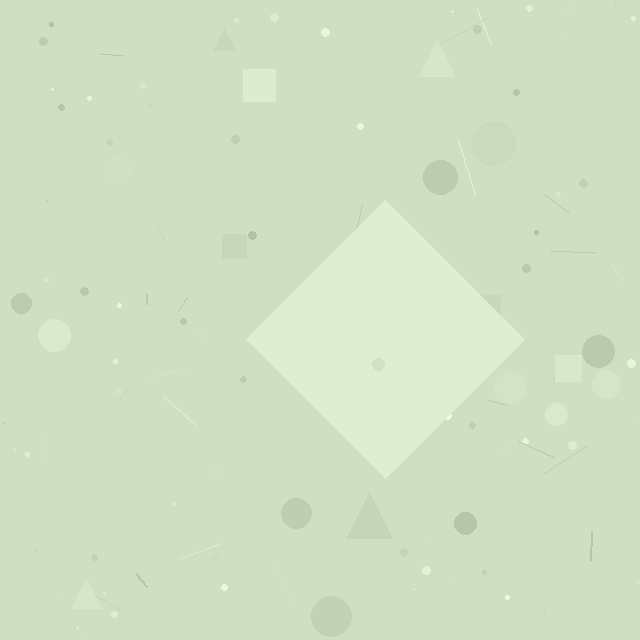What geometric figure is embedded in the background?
A diamond is embedded in the background.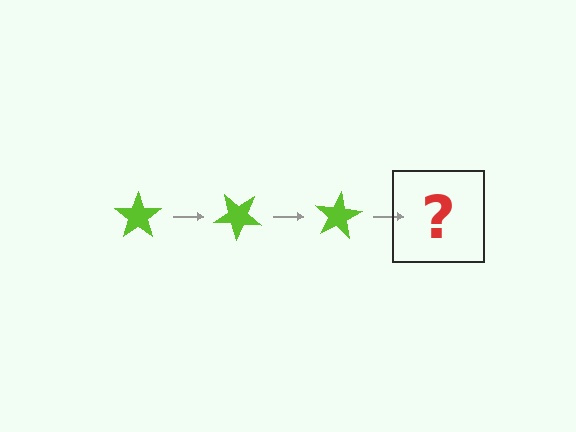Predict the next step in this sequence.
The next step is a lime star rotated 120 degrees.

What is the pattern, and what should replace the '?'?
The pattern is that the star rotates 40 degrees each step. The '?' should be a lime star rotated 120 degrees.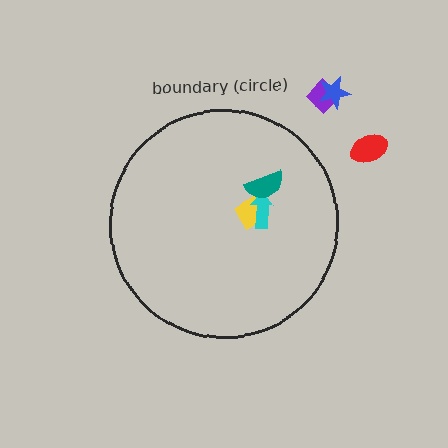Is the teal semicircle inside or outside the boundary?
Inside.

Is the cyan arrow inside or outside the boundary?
Inside.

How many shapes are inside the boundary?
3 inside, 3 outside.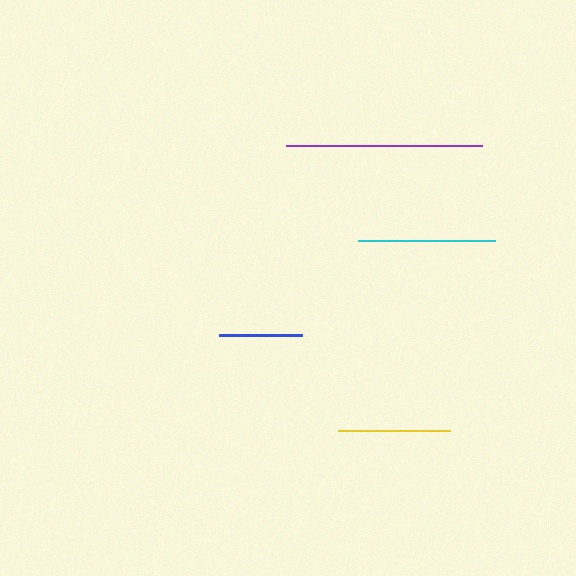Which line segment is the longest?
The purple line is the longest at approximately 195 pixels.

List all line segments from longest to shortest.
From longest to shortest: purple, cyan, yellow, blue.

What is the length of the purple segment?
The purple segment is approximately 195 pixels long.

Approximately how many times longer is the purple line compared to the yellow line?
The purple line is approximately 1.7 times the length of the yellow line.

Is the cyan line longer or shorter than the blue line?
The cyan line is longer than the blue line.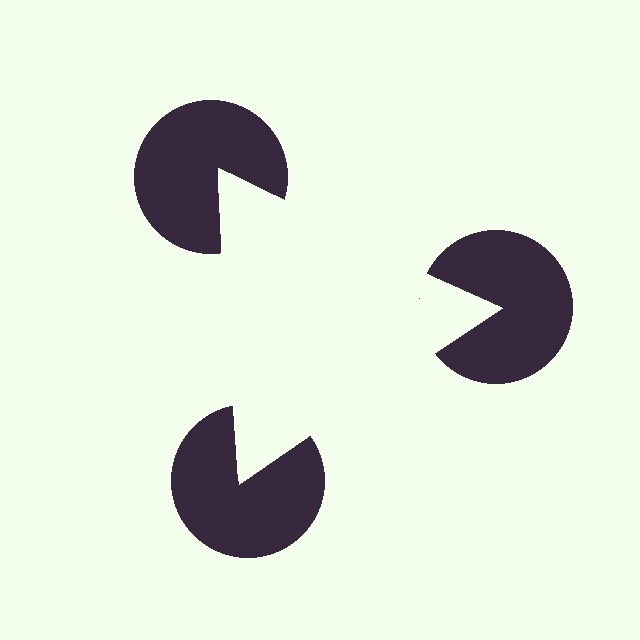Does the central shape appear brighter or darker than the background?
It typically appears slightly brighter than the background, even though no actual brightness change is drawn.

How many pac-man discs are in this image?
There are 3 — one at each vertex of the illusory triangle.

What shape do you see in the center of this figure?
An illusory triangle — its edges are inferred from the aligned wedge cuts in the pac-man discs, not physically drawn.